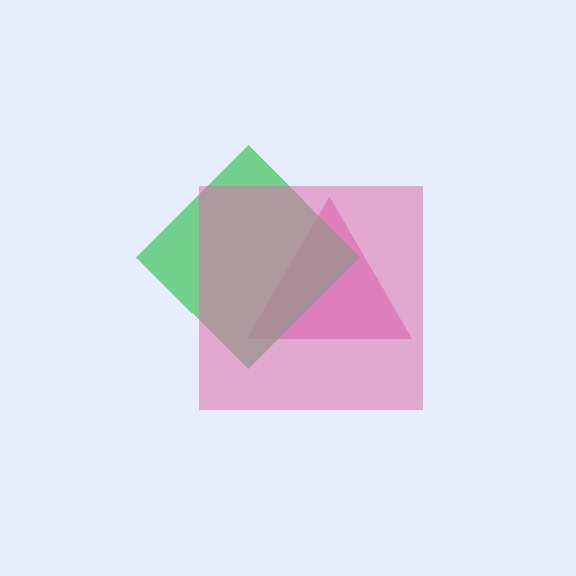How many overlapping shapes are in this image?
There are 3 overlapping shapes in the image.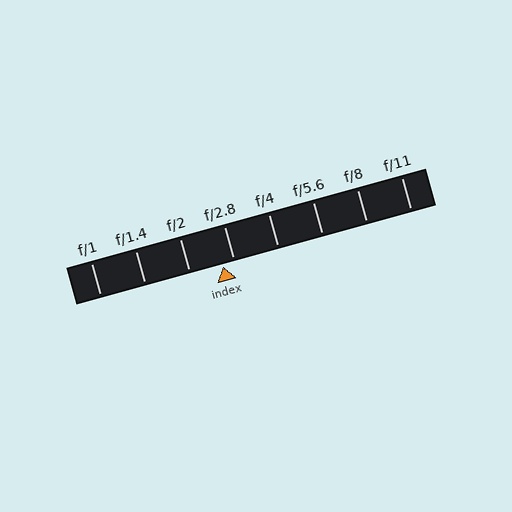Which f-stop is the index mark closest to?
The index mark is closest to f/2.8.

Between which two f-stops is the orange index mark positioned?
The index mark is between f/2 and f/2.8.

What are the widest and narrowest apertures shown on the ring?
The widest aperture shown is f/1 and the narrowest is f/11.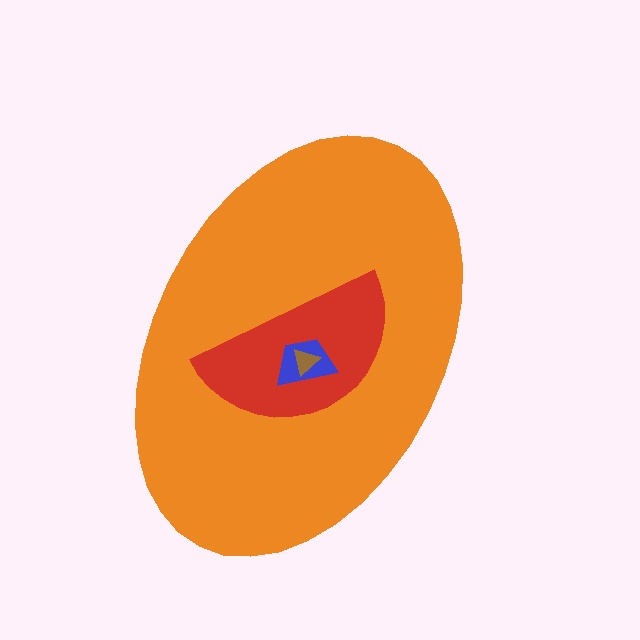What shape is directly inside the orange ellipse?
The red semicircle.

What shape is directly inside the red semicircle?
The blue trapezoid.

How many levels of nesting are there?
4.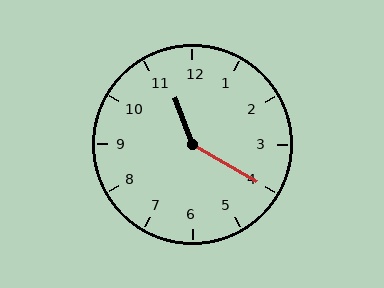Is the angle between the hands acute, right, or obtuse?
It is obtuse.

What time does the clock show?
11:20.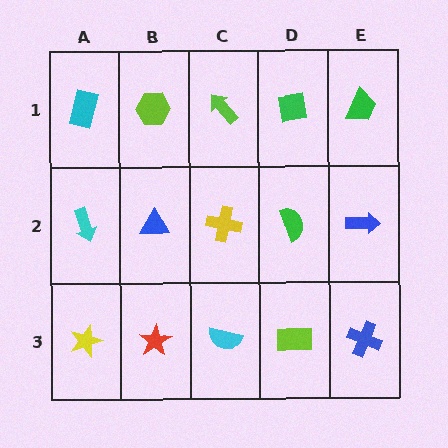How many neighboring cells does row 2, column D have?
4.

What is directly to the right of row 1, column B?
A lime arrow.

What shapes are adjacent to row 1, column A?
A cyan arrow (row 2, column A), a lime hexagon (row 1, column B).